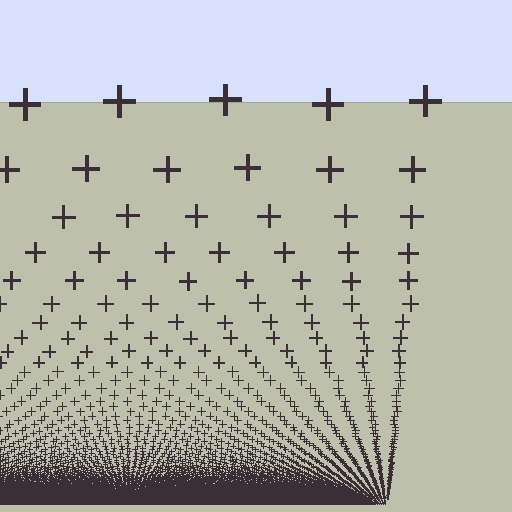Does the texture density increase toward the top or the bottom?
Density increases toward the bottom.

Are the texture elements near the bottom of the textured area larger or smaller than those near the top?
Smaller. The gradient is inverted — elements near the bottom are smaller and denser.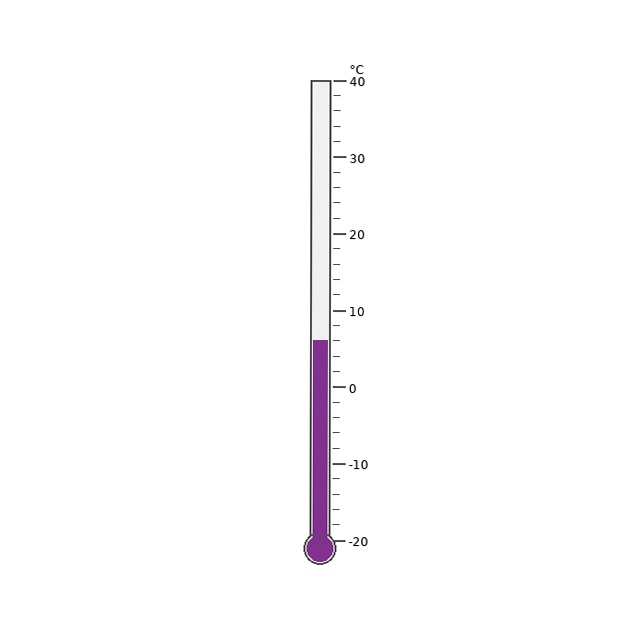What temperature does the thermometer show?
The thermometer shows approximately 6°C.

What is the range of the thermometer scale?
The thermometer scale ranges from -20°C to 40°C.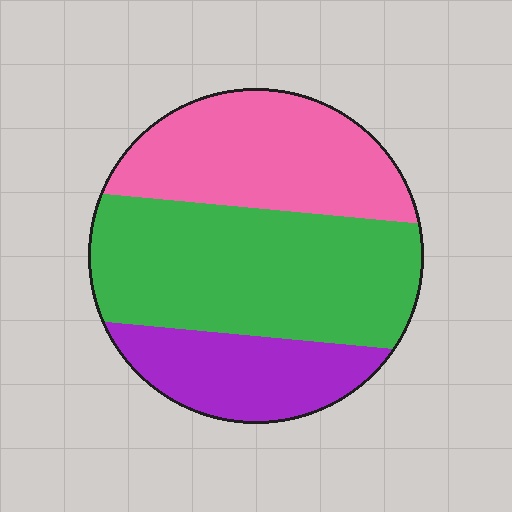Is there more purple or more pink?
Pink.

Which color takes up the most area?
Green, at roughly 45%.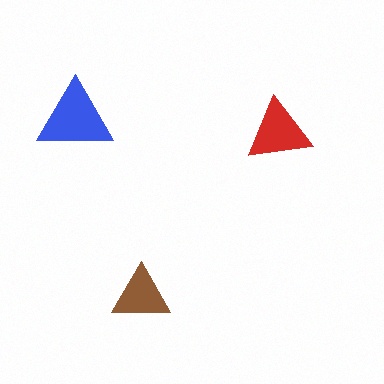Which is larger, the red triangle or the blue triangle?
The blue one.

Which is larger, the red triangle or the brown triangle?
The red one.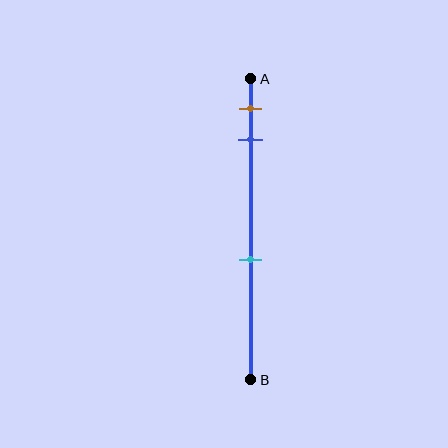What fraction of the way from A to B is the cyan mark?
The cyan mark is approximately 60% (0.6) of the way from A to B.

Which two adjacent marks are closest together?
The brown and blue marks are the closest adjacent pair.